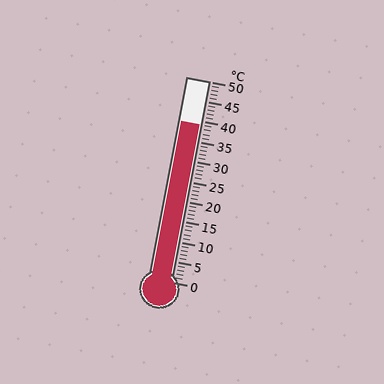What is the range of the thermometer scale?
The thermometer scale ranges from 0°C to 50°C.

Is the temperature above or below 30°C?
The temperature is above 30°C.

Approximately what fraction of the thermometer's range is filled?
The thermometer is filled to approximately 80% of its range.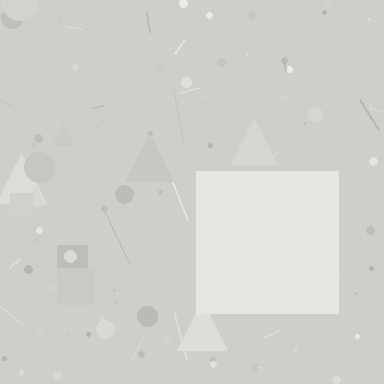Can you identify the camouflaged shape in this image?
The camouflaged shape is a square.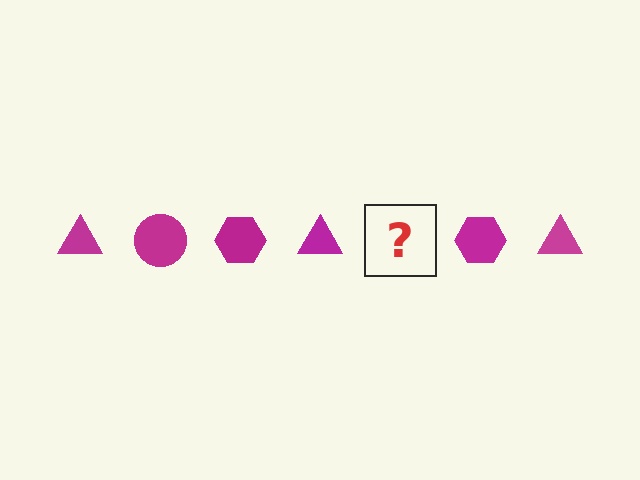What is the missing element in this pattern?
The missing element is a magenta circle.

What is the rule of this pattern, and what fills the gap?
The rule is that the pattern cycles through triangle, circle, hexagon shapes in magenta. The gap should be filled with a magenta circle.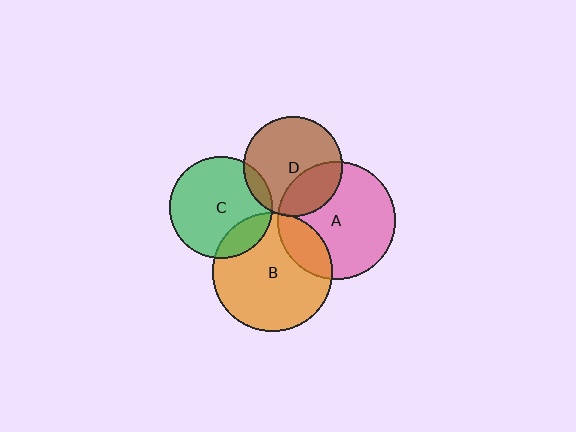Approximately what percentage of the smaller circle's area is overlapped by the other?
Approximately 30%.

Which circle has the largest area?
Circle B (orange).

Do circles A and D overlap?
Yes.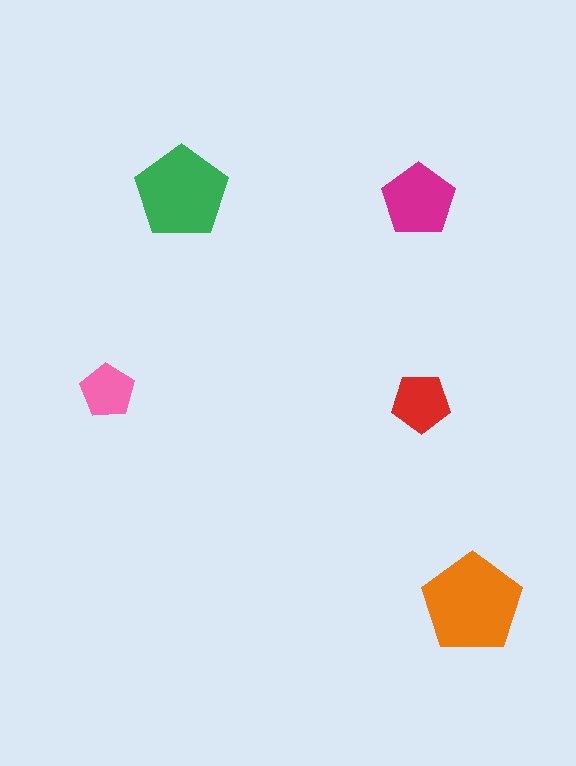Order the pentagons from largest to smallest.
the orange one, the green one, the magenta one, the red one, the pink one.